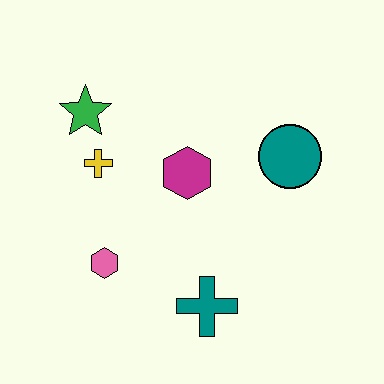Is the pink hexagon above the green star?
No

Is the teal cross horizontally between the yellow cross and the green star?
No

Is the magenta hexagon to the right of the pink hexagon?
Yes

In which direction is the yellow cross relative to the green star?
The yellow cross is below the green star.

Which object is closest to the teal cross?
The pink hexagon is closest to the teal cross.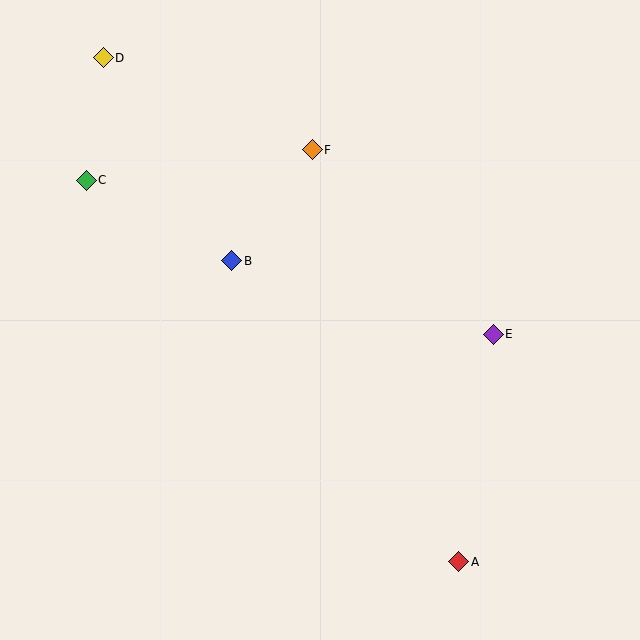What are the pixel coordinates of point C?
Point C is at (86, 180).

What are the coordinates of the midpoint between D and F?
The midpoint between D and F is at (208, 104).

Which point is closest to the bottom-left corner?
Point B is closest to the bottom-left corner.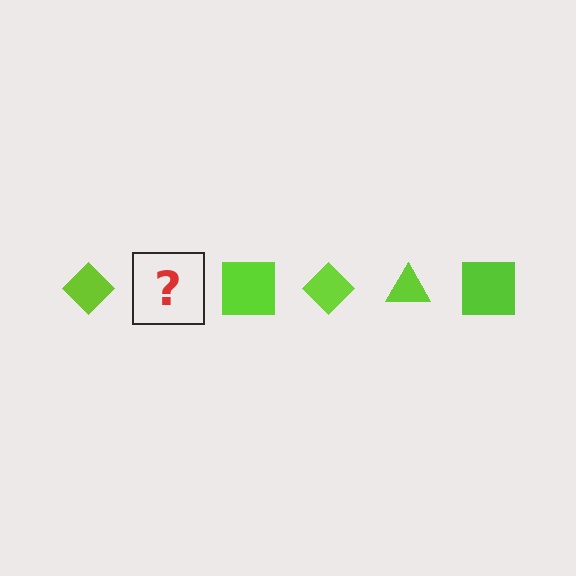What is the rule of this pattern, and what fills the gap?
The rule is that the pattern cycles through diamond, triangle, square shapes in lime. The gap should be filled with a lime triangle.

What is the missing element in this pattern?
The missing element is a lime triangle.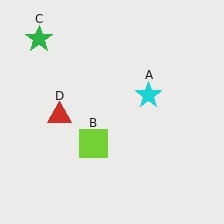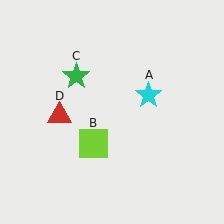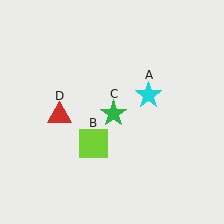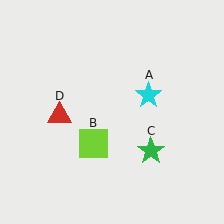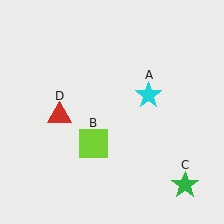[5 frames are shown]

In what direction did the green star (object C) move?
The green star (object C) moved down and to the right.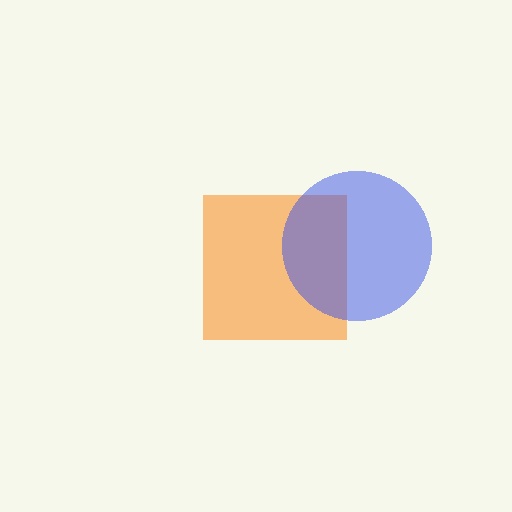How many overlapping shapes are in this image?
There are 2 overlapping shapes in the image.